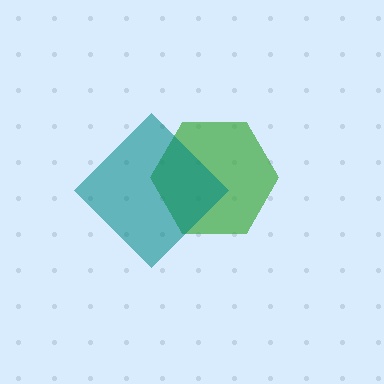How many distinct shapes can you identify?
There are 2 distinct shapes: a green hexagon, a teal diamond.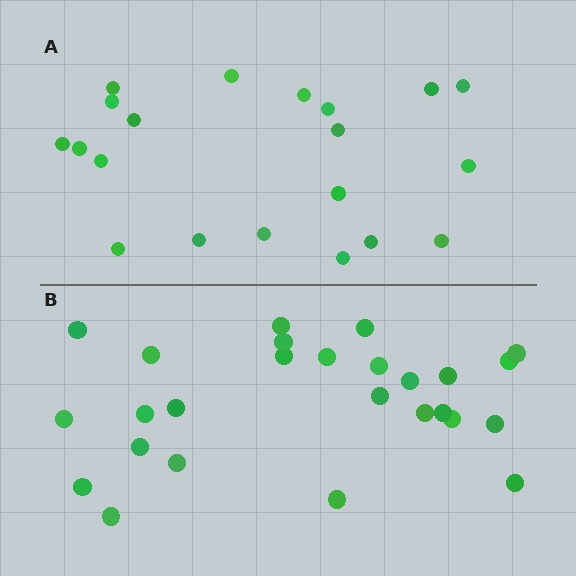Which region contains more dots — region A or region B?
Region B (the bottom region) has more dots.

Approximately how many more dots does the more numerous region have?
Region B has about 6 more dots than region A.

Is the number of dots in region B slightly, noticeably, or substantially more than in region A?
Region B has noticeably more, but not dramatically so. The ratio is roughly 1.3 to 1.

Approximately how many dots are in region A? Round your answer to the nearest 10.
About 20 dots.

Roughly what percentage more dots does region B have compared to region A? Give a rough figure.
About 30% more.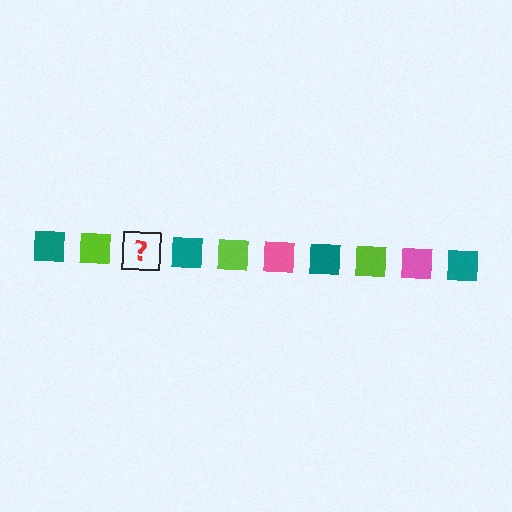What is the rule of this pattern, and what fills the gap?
The rule is that the pattern cycles through teal, lime, pink squares. The gap should be filled with a pink square.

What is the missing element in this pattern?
The missing element is a pink square.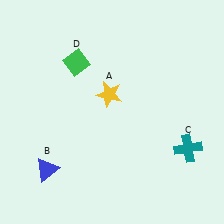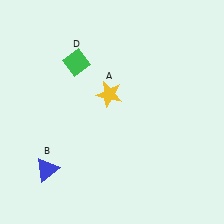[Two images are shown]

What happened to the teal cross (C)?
The teal cross (C) was removed in Image 2. It was in the bottom-right area of Image 1.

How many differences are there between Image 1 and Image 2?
There is 1 difference between the two images.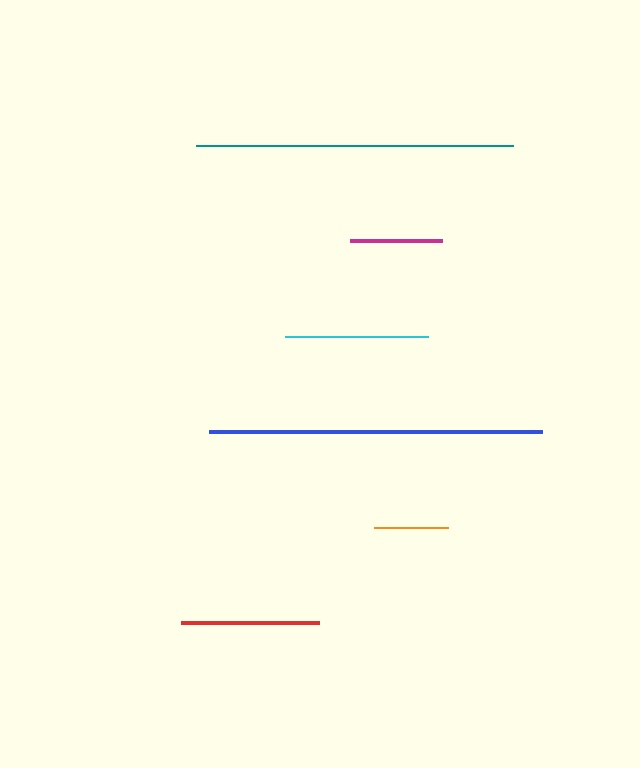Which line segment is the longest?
The blue line is the longest at approximately 333 pixels.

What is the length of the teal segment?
The teal segment is approximately 316 pixels long.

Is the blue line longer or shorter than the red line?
The blue line is longer than the red line.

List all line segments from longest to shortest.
From longest to shortest: blue, teal, cyan, red, magenta, orange.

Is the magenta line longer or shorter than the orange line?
The magenta line is longer than the orange line.